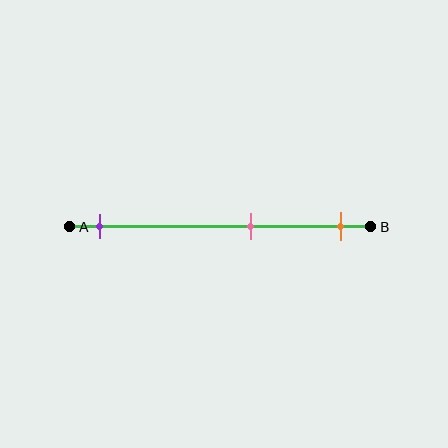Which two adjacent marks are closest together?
The pink and orange marks are the closest adjacent pair.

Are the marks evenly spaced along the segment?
No, the marks are not evenly spaced.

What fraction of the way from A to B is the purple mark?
The purple mark is approximately 10% (0.1) of the way from A to B.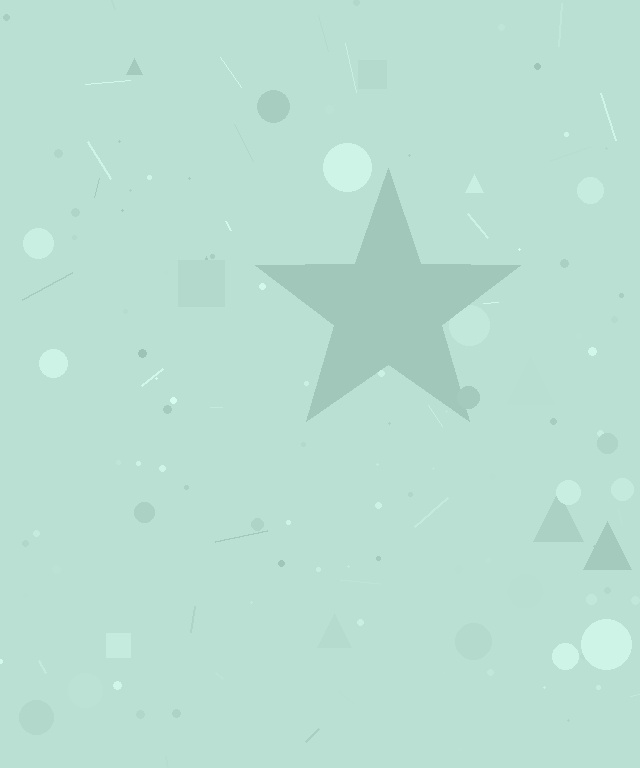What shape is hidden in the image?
A star is hidden in the image.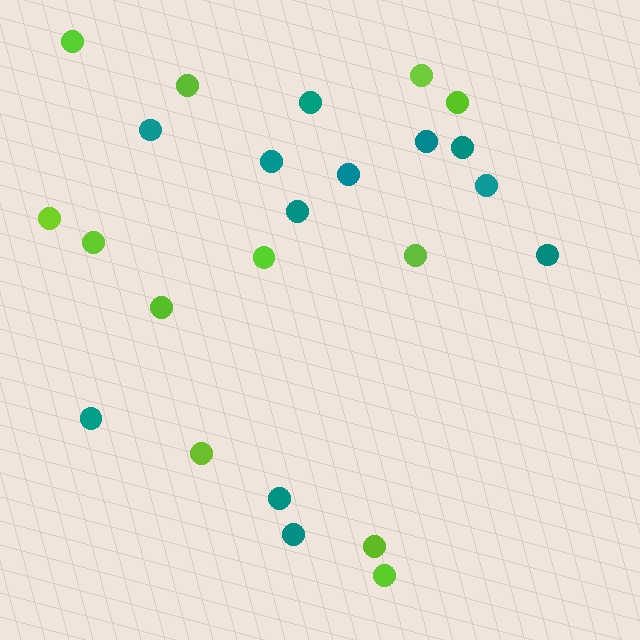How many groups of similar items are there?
There are 2 groups: one group of teal circles (12) and one group of lime circles (12).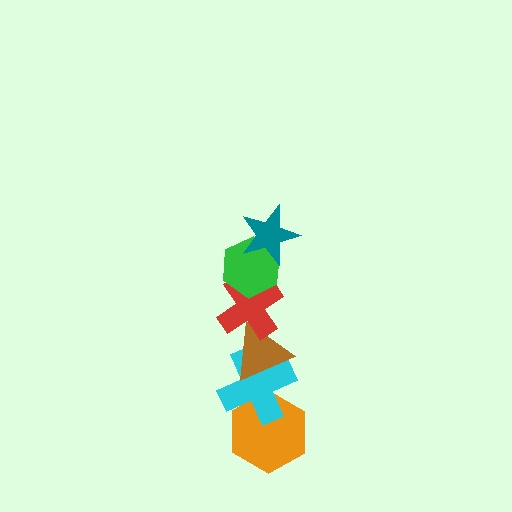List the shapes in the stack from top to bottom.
From top to bottom: the teal star, the green hexagon, the red cross, the brown triangle, the cyan cross, the orange hexagon.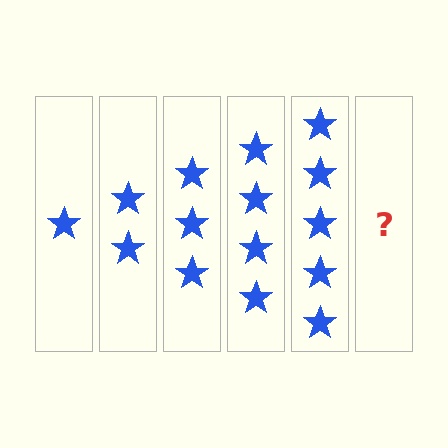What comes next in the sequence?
The next element should be 6 stars.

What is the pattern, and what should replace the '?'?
The pattern is that each step adds one more star. The '?' should be 6 stars.